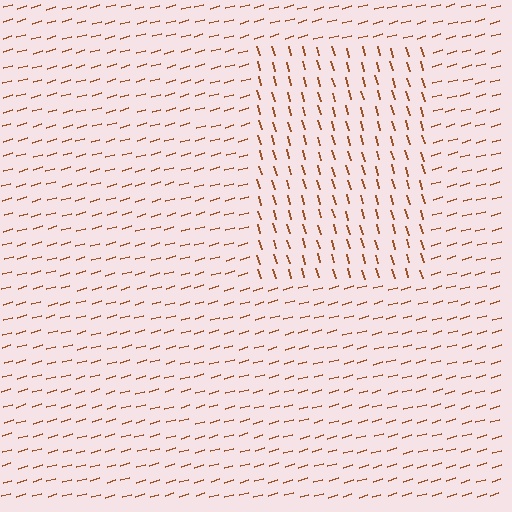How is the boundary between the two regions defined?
The boundary is defined purely by a change in line orientation (approximately 89 degrees difference). All lines are the same color and thickness.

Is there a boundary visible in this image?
Yes, there is a texture boundary formed by a change in line orientation.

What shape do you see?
I see a rectangle.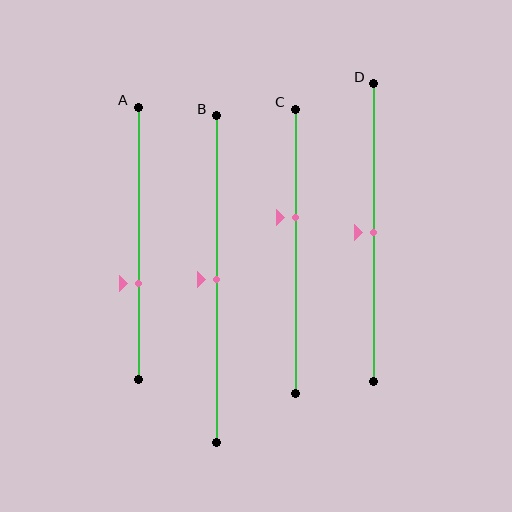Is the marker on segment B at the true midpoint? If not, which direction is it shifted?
Yes, the marker on segment B is at the true midpoint.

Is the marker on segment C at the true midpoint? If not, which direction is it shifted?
No, the marker on segment C is shifted upward by about 12% of the segment length.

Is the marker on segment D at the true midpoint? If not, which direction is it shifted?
Yes, the marker on segment D is at the true midpoint.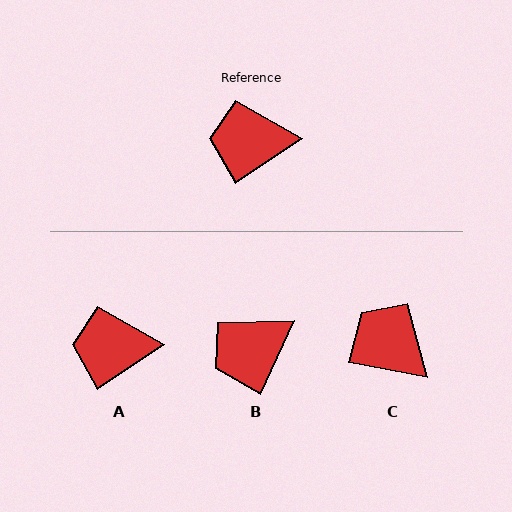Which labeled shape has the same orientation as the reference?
A.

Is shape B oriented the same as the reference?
No, it is off by about 31 degrees.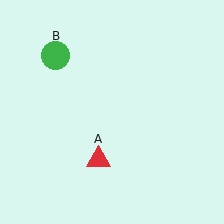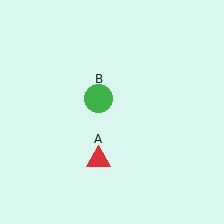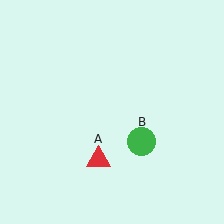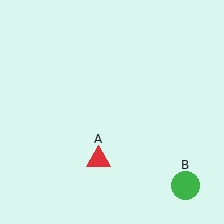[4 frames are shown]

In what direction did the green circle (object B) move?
The green circle (object B) moved down and to the right.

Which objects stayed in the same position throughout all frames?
Red triangle (object A) remained stationary.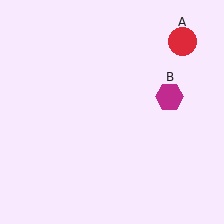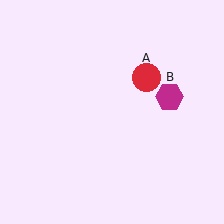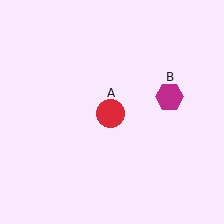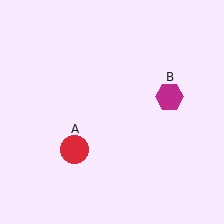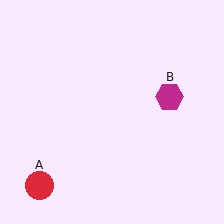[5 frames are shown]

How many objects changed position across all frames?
1 object changed position: red circle (object A).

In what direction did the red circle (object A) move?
The red circle (object A) moved down and to the left.